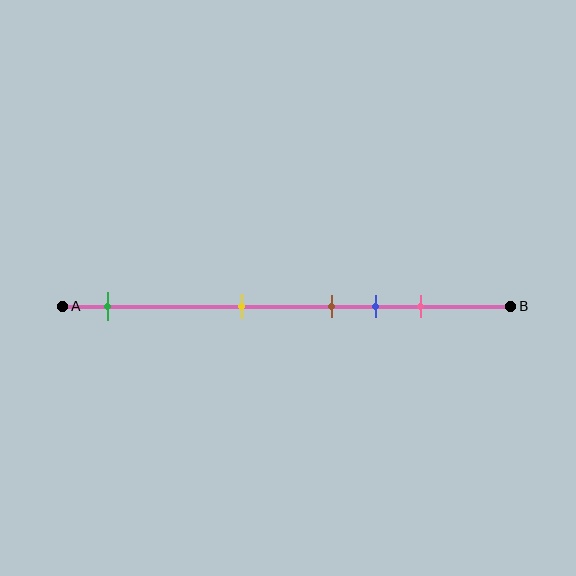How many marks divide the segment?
There are 5 marks dividing the segment.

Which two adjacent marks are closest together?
The brown and blue marks are the closest adjacent pair.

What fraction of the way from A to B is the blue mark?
The blue mark is approximately 70% (0.7) of the way from A to B.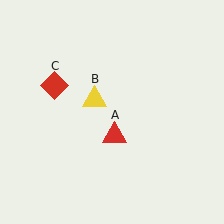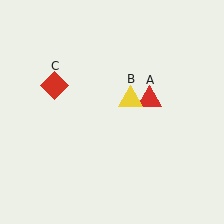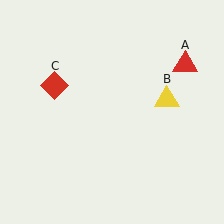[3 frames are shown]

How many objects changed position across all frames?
2 objects changed position: red triangle (object A), yellow triangle (object B).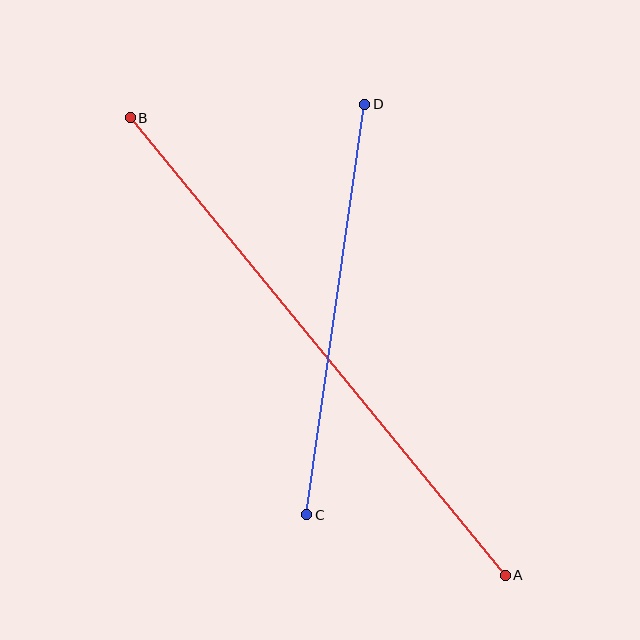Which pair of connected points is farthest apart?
Points A and B are farthest apart.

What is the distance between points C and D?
The distance is approximately 415 pixels.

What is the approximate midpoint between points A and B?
The midpoint is at approximately (318, 346) pixels.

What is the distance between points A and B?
The distance is approximately 592 pixels.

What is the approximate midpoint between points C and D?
The midpoint is at approximately (336, 309) pixels.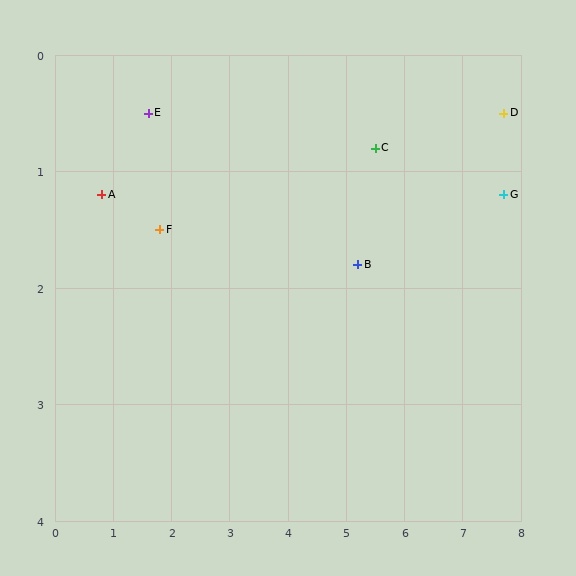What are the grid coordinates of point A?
Point A is at approximately (0.8, 1.2).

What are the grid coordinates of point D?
Point D is at approximately (7.7, 0.5).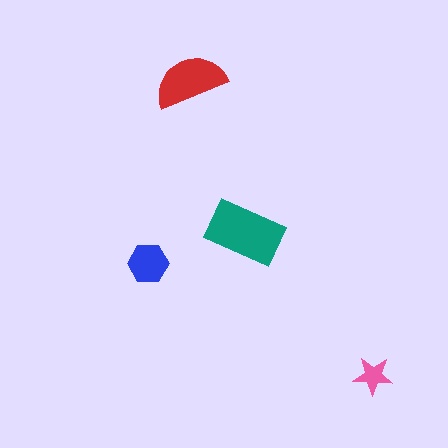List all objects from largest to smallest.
The teal rectangle, the red semicircle, the blue hexagon, the pink star.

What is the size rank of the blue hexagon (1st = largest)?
3rd.